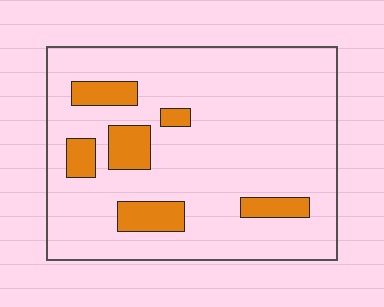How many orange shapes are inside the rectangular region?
6.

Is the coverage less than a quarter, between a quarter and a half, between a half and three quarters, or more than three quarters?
Less than a quarter.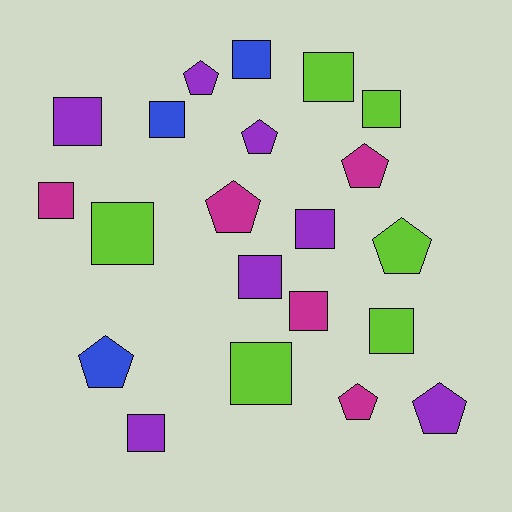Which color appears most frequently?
Purple, with 7 objects.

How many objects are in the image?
There are 21 objects.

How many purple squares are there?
There are 4 purple squares.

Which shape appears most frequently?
Square, with 13 objects.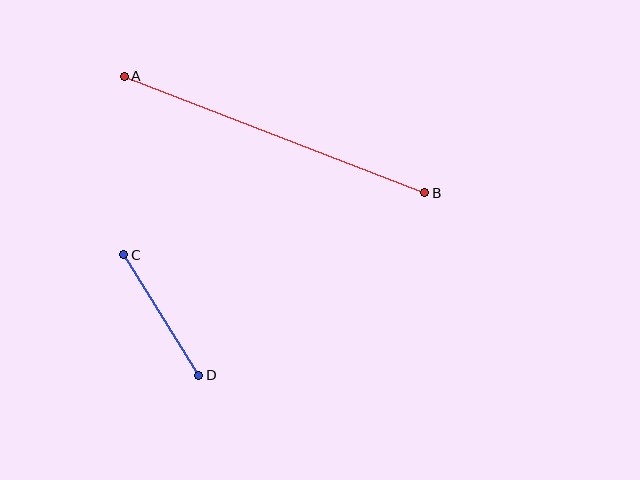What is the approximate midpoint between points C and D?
The midpoint is at approximately (161, 315) pixels.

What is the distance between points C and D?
The distance is approximately 142 pixels.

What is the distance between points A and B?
The distance is approximately 322 pixels.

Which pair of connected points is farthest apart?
Points A and B are farthest apart.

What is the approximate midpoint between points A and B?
The midpoint is at approximately (274, 134) pixels.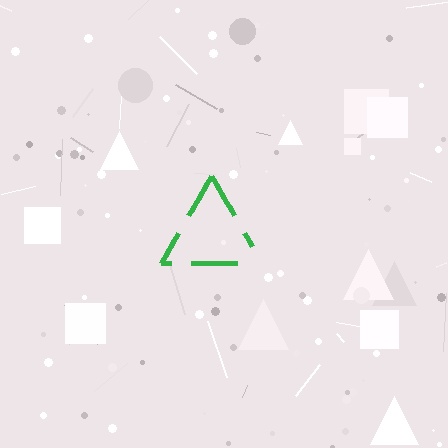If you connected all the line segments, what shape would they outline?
They would outline a triangle.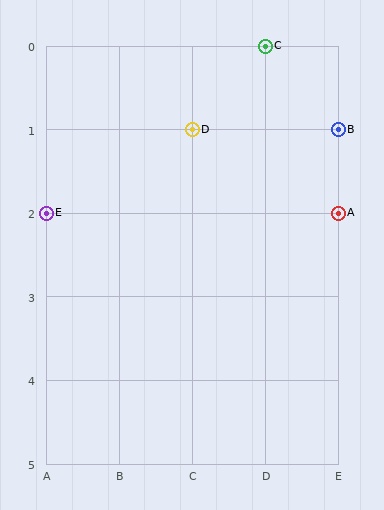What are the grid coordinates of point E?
Point E is at grid coordinates (A, 2).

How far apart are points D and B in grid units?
Points D and B are 2 columns apart.